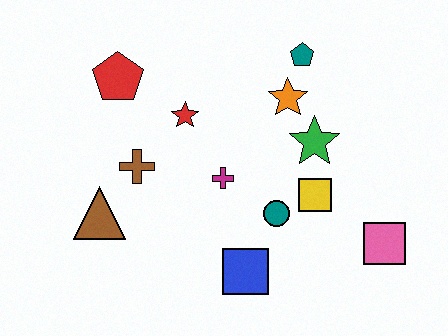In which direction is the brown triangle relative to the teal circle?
The brown triangle is to the left of the teal circle.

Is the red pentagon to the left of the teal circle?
Yes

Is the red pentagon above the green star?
Yes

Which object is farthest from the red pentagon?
The pink square is farthest from the red pentagon.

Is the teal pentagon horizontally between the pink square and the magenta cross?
Yes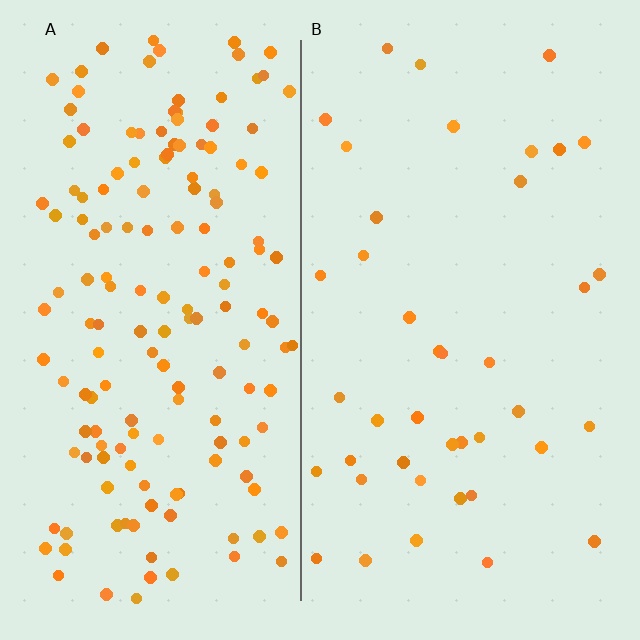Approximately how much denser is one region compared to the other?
Approximately 3.9× — region A over region B.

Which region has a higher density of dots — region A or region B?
A (the left).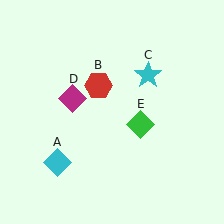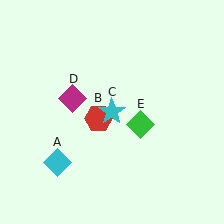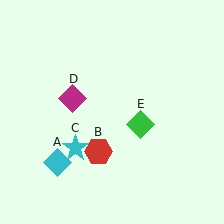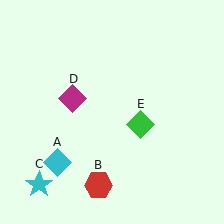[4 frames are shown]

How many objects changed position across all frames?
2 objects changed position: red hexagon (object B), cyan star (object C).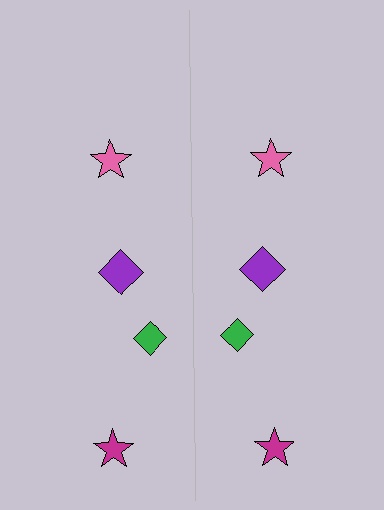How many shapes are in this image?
There are 8 shapes in this image.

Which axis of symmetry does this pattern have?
The pattern has a vertical axis of symmetry running through the center of the image.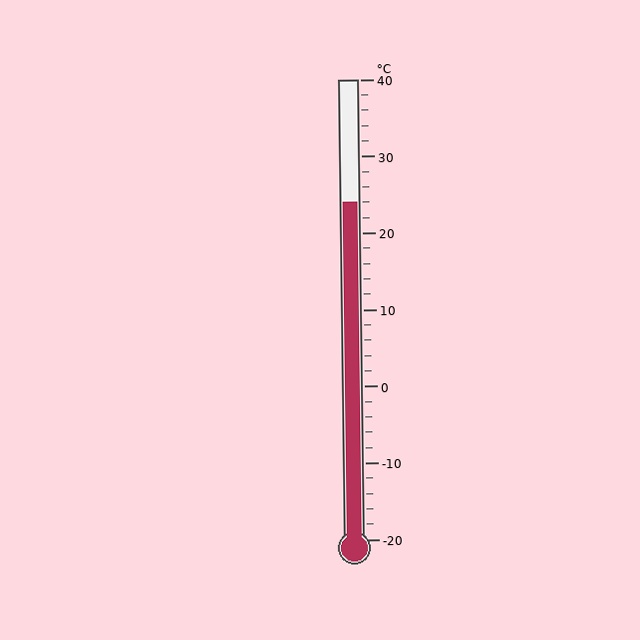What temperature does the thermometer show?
The thermometer shows approximately 24°C.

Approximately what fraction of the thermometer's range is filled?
The thermometer is filled to approximately 75% of its range.